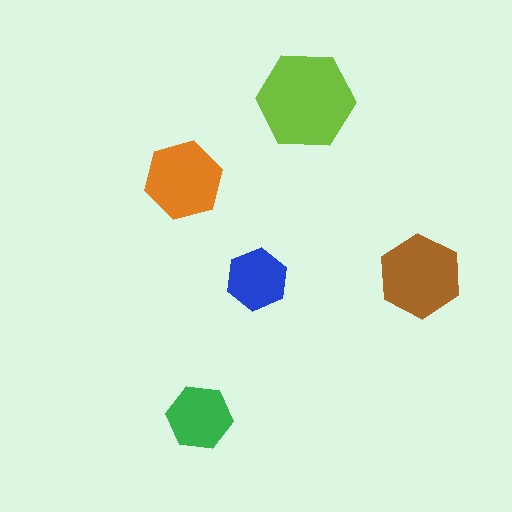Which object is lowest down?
The green hexagon is bottommost.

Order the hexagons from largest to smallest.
the lime one, the brown one, the orange one, the green one, the blue one.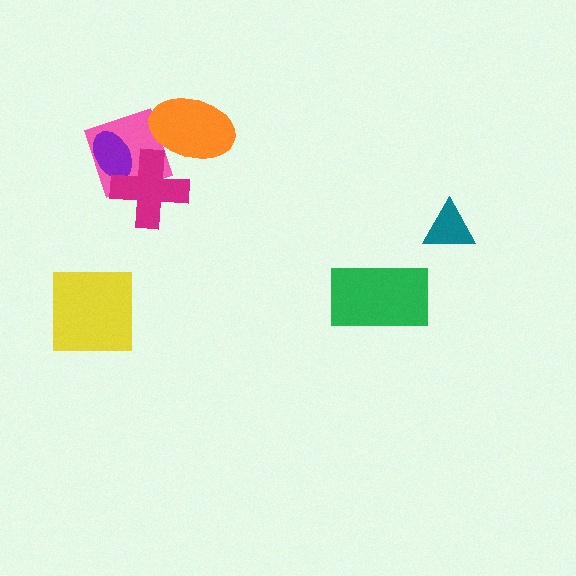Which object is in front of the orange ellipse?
The magenta cross is in front of the orange ellipse.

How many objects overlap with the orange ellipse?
2 objects overlap with the orange ellipse.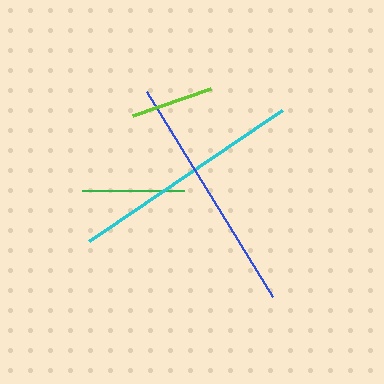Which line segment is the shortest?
The lime line is the shortest at approximately 83 pixels.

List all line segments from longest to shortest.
From longest to shortest: blue, cyan, green, lime.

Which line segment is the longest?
The blue line is the longest at approximately 240 pixels.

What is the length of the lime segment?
The lime segment is approximately 83 pixels long.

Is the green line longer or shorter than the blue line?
The blue line is longer than the green line.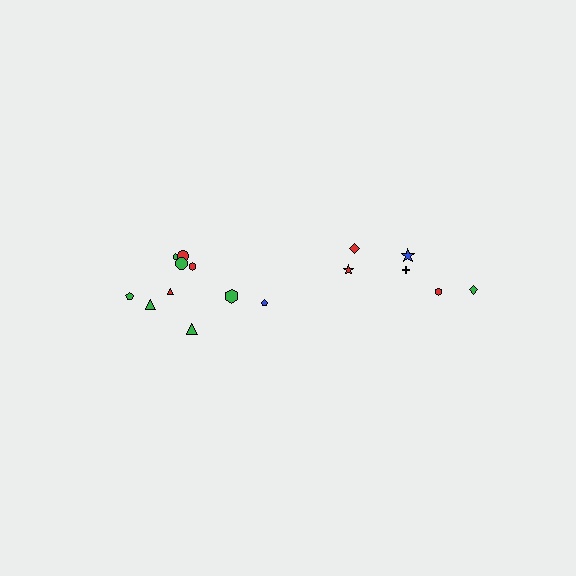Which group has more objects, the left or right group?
The left group.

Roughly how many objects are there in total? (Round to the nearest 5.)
Roughly 15 objects in total.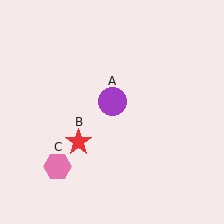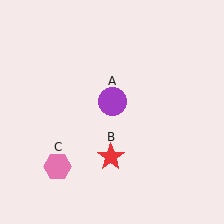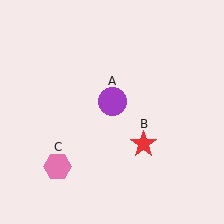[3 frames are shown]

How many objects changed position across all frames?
1 object changed position: red star (object B).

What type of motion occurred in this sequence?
The red star (object B) rotated counterclockwise around the center of the scene.